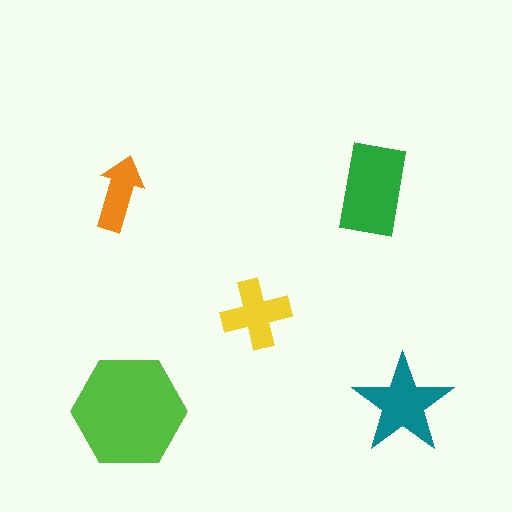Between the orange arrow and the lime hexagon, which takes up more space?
The lime hexagon.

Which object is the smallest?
The orange arrow.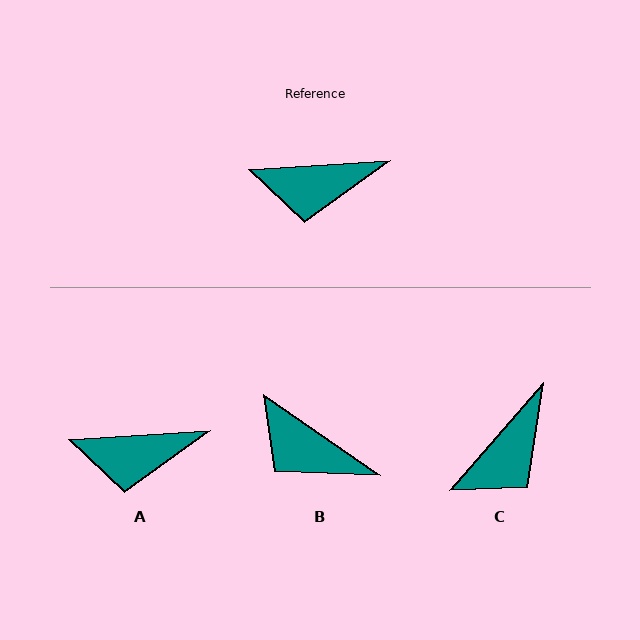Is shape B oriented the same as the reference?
No, it is off by about 38 degrees.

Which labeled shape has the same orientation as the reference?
A.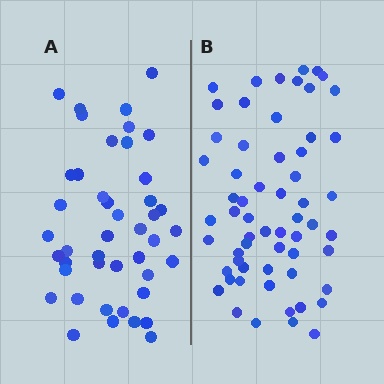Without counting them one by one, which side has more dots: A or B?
Region B (the right region) has more dots.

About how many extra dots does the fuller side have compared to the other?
Region B has approximately 15 more dots than region A.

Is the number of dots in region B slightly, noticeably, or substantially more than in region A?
Region B has noticeably more, but not dramatically so. The ratio is roughly 1.4 to 1.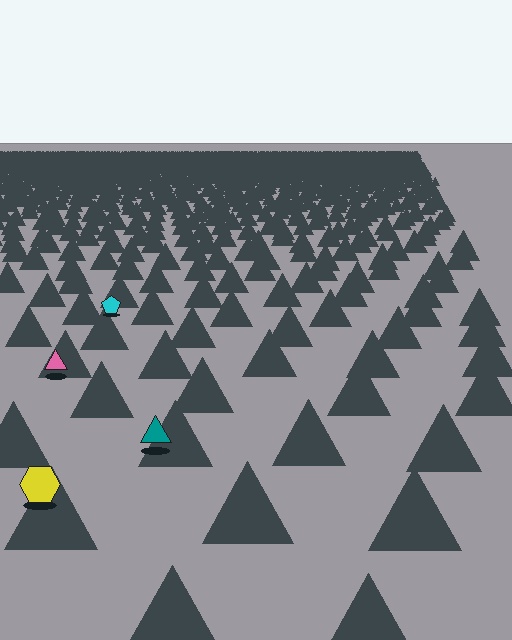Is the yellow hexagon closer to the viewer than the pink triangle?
Yes. The yellow hexagon is closer — you can tell from the texture gradient: the ground texture is coarser near it.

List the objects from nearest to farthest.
From nearest to farthest: the yellow hexagon, the teal triangle, the pink triangle, the cyan pentagon.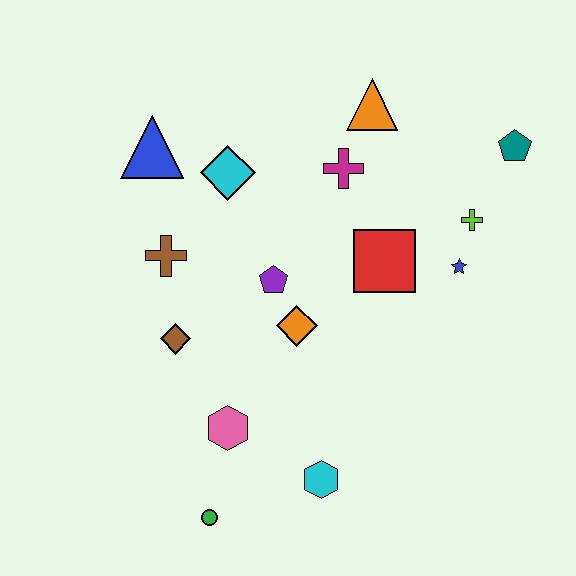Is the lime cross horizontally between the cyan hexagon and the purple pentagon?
No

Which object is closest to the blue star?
The lime cross is closest to the blue star.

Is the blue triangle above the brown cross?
Yes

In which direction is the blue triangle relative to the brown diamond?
The blue triangle is above the brown diamond.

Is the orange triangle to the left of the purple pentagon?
No